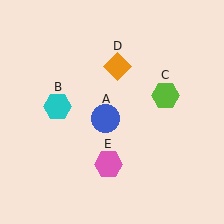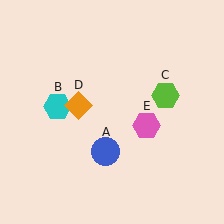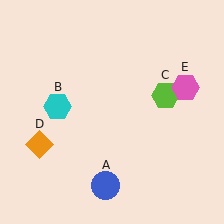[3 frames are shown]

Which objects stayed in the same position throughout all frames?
Cyan hexagon (object B) and lime hexagon (object C) remained stationary.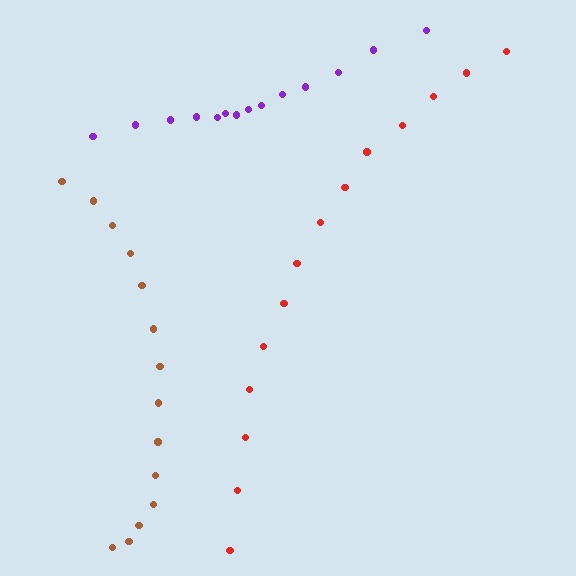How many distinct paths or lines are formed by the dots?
There are 3 distinct paths.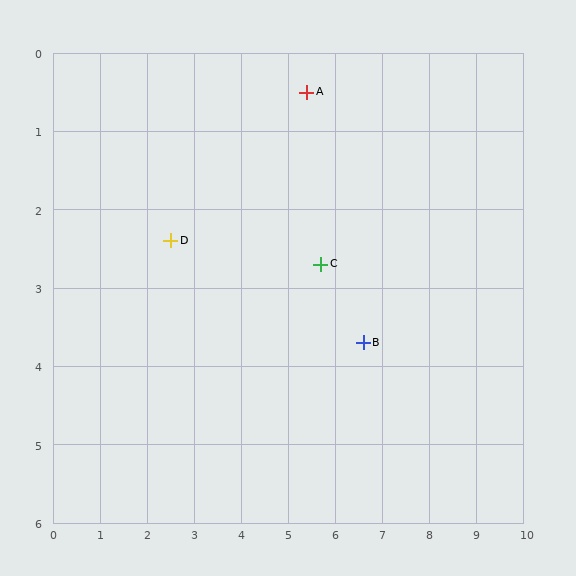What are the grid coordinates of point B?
Point B is at approximately (6.6, 3.7).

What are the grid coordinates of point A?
Point A is at approximately (5.4, 0.5).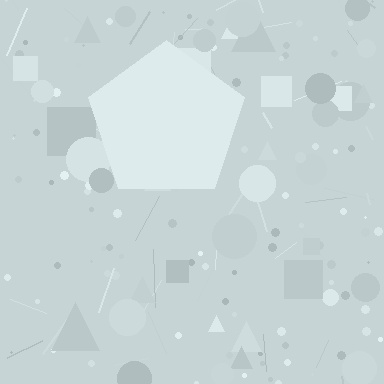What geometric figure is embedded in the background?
A pentagon is embedded in the background.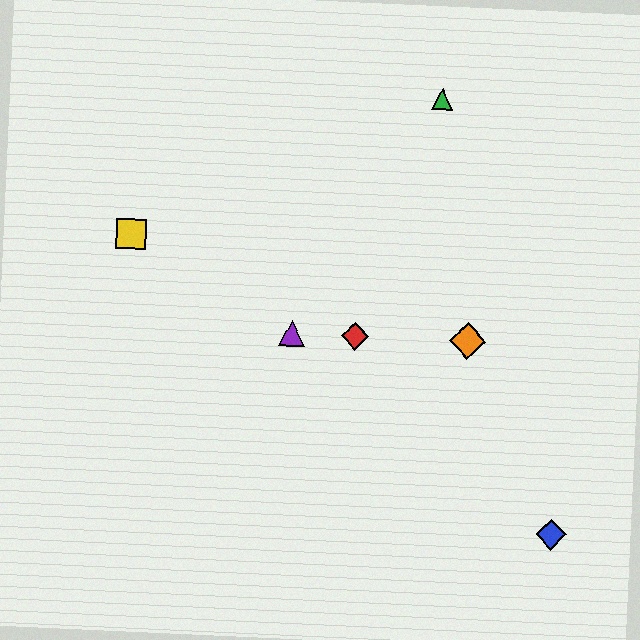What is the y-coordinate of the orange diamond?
The orange diamond is at y≈341.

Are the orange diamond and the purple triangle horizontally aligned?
Yes, both are at y≈341.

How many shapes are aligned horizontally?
3 shapes (the red diamond, the purple triangle, the orange diamond) are aligned horizontally.